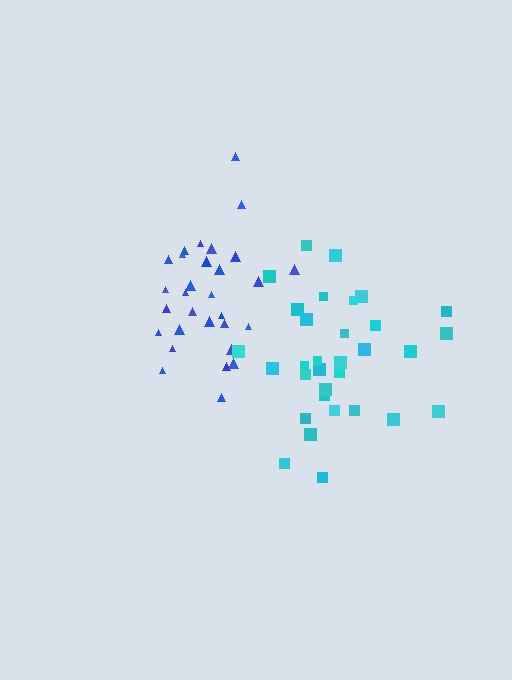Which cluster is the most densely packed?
Blue.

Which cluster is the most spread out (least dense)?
Cyan.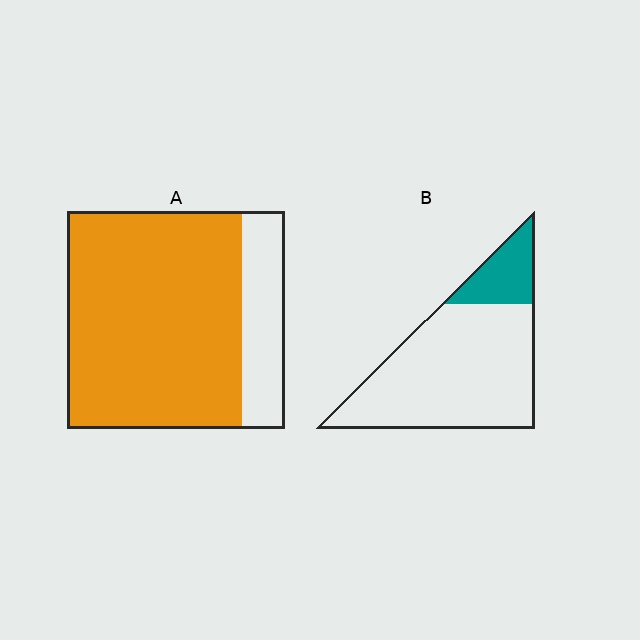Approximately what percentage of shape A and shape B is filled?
A is approximately 80% and B is approximately 20%.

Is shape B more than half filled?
No.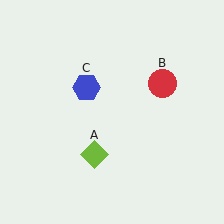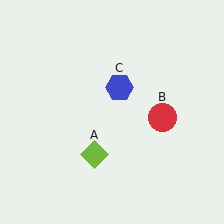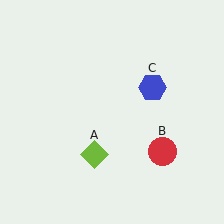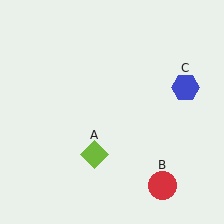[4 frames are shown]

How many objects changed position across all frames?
2 objects changed position: red circle (object B), blue hexagon (object C).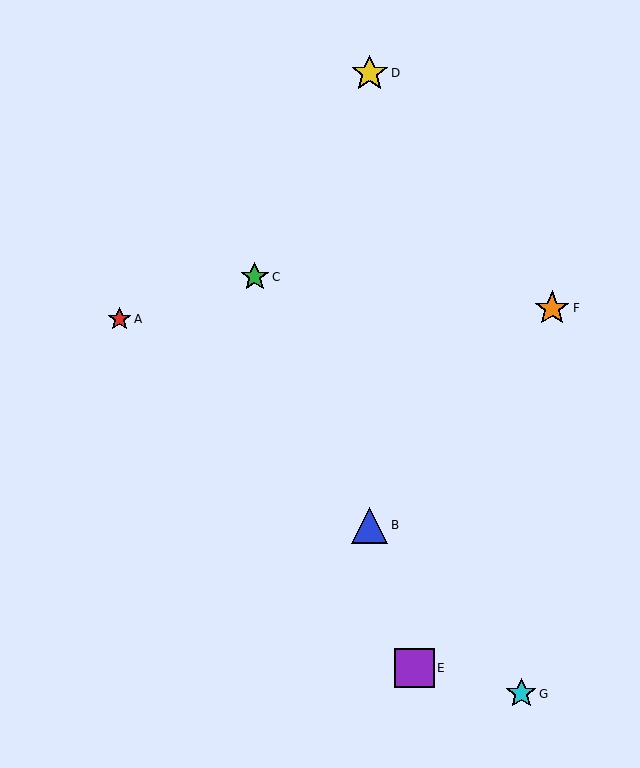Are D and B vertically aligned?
Yes, both are at x≈370.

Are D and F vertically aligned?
No, D is at x≈370 and F is at x≈552.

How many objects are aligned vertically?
2 objects (B, D) are aligned vertically.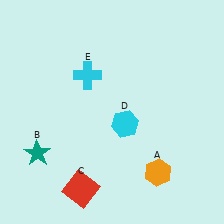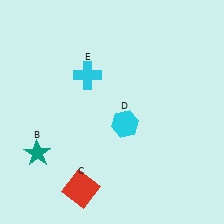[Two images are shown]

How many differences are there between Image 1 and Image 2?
There is 1 difference between the two images.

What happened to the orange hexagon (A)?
The orange hexagon (A) was removed in Image 2. It was in the bottom-right area of Image 1.